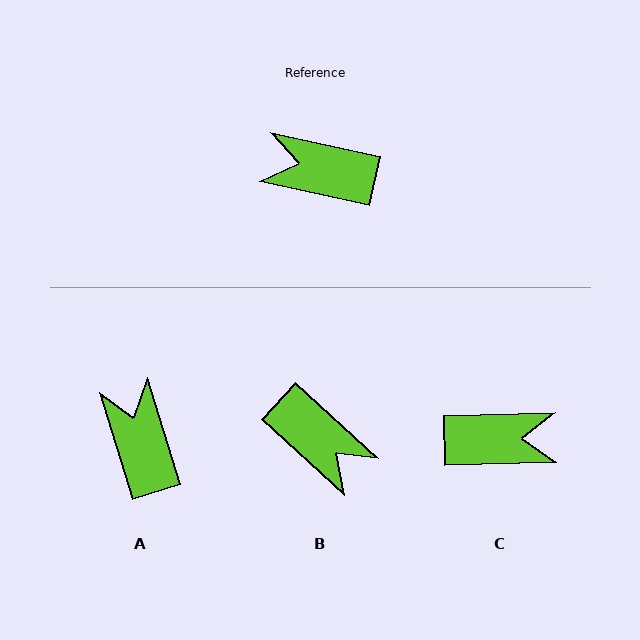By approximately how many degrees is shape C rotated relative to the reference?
Approximately 166 degrees clockwise.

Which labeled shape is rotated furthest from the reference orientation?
C, about 166 degrees away.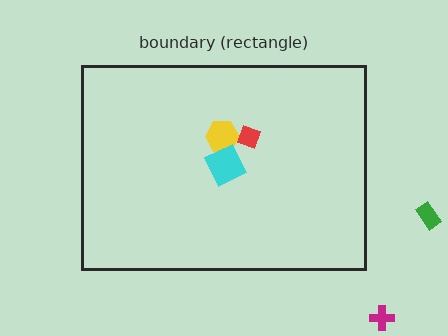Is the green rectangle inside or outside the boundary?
Outside.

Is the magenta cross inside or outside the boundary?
Outside.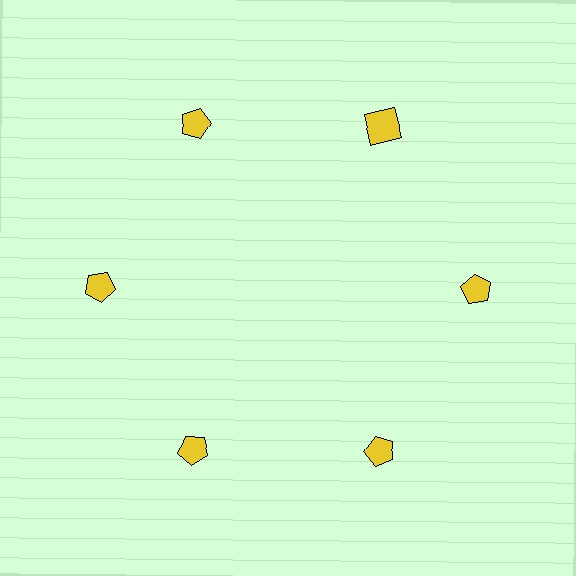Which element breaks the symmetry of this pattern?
The yellow square at roughly the 1 o'clock position breaks the symmetry. All other shapes are yellow pentagons.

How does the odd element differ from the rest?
It has a different shape: square instead of pentagon.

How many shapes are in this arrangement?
There are 6 shapes arranged in a ring pattern.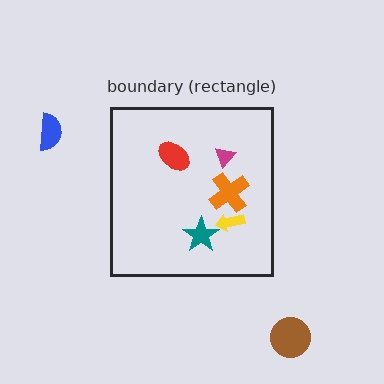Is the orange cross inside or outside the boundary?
Inside.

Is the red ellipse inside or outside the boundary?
Inside.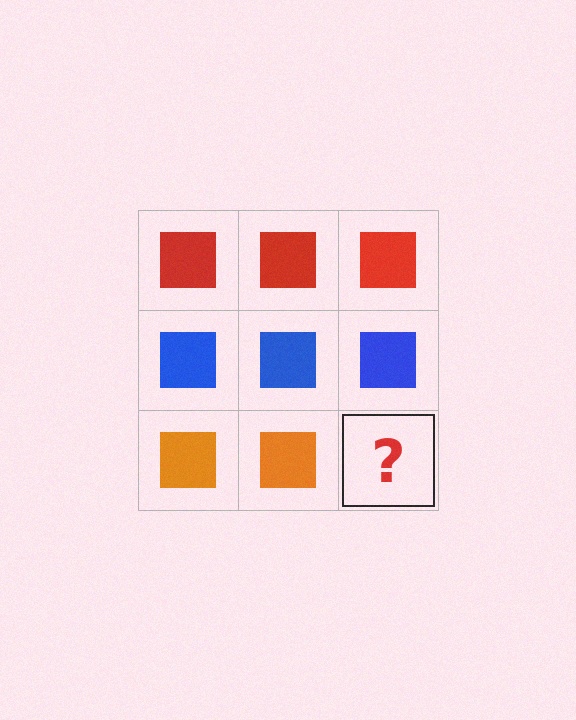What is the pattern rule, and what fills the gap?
The rule is that each row has a consistent color. The gap should be filled with an orange square.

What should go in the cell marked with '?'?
The missing cell should contain an orange square.